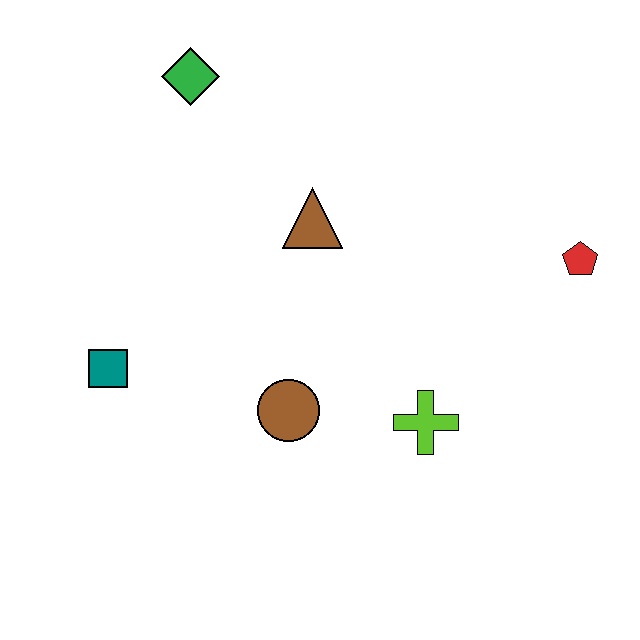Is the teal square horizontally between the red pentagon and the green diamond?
No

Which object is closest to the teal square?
The brown circle is closest to the teal square.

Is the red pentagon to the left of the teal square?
No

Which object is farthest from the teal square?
The red pentagon is farthest from the teal square.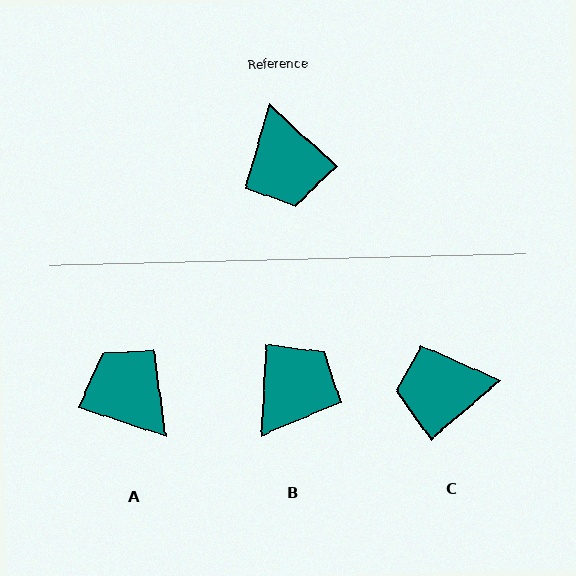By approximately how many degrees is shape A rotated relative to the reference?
Approximately 156 degrees clockwise.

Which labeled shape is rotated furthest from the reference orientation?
A, about 156 degrees away.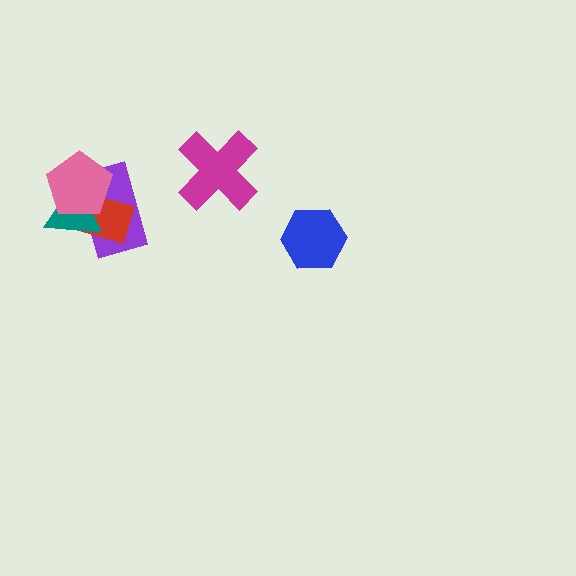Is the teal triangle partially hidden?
Yes, it is partially covered by another shape.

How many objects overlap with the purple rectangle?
3 objects overlap with the purple rectangle.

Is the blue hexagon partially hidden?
No, no other shape covers it.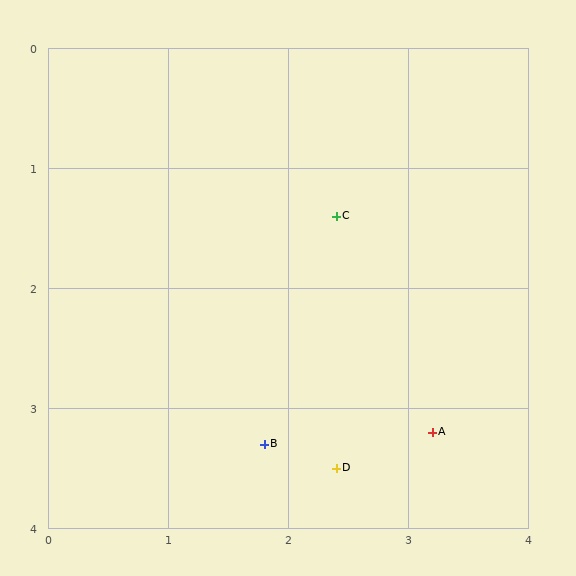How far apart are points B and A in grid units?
Points B and A are about 1.4 grid units apart.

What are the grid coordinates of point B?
Point B is at approximately (1.8, 3.3).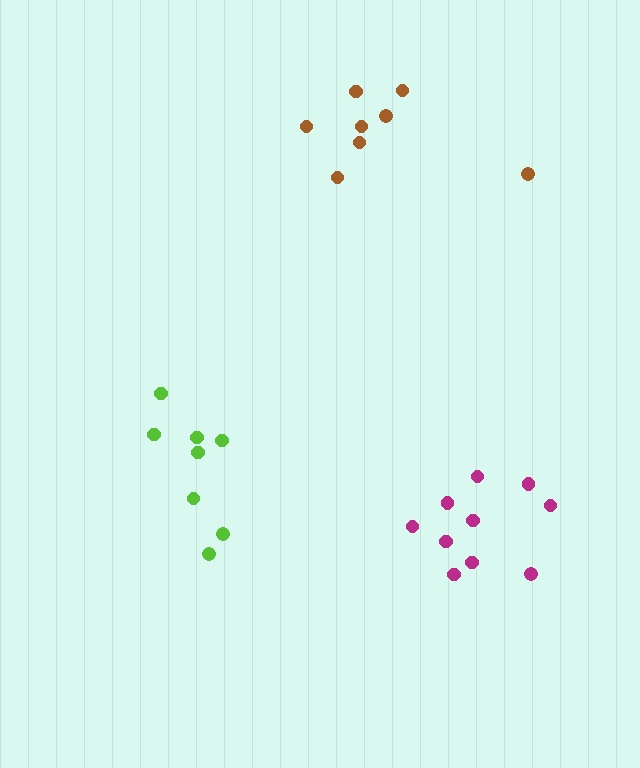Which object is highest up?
The brown cluster is topmost.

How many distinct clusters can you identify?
There are 3 distinct clusters.